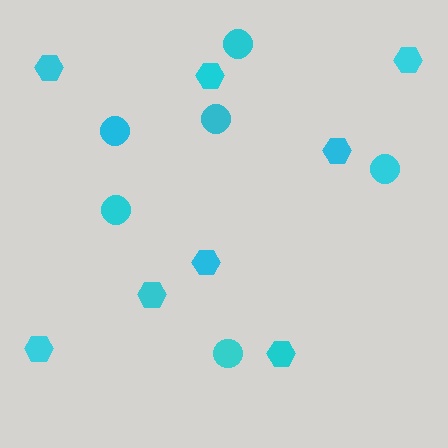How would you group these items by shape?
There are 2 groups: one group of circles (6) and one group of hexagons (8).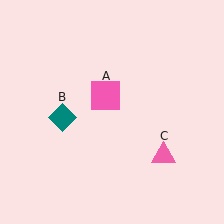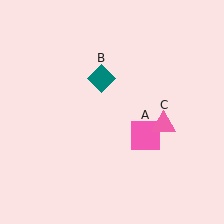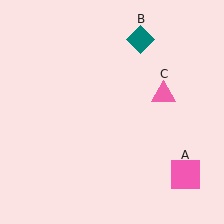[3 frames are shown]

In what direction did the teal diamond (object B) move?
The teal diamond (object B) moved up and to the right.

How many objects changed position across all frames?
3 objects changed position: pink square (object A), teal diamond (object B), pink triangle (object C).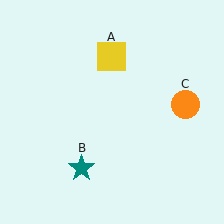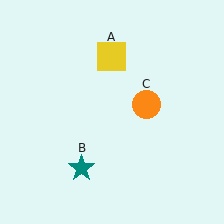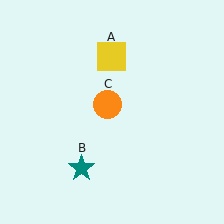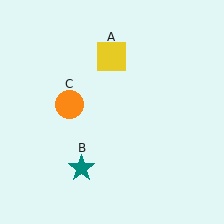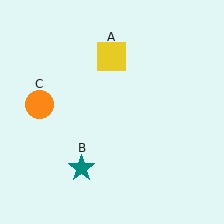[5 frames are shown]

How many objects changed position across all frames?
1 object changed position: orange circle (object C).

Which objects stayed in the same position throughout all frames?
Yellow square (object A) and teal star (object B) remained stationary.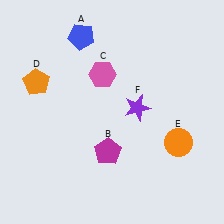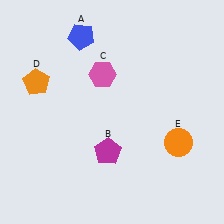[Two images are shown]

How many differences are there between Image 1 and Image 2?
There is 1 difference between the two images.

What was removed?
The purple star (F) was removed in Image 2.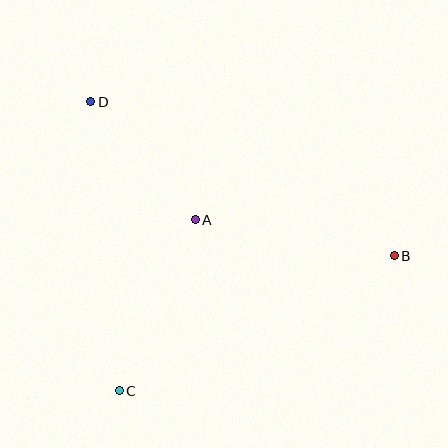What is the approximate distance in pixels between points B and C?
The distance between B and C is approximately 306 pixels.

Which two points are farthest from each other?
Points B and D are farthest from each other.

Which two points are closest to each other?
Points A and D are closest to each other.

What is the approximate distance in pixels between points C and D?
The distance between C and D is approximately 290 pixels.